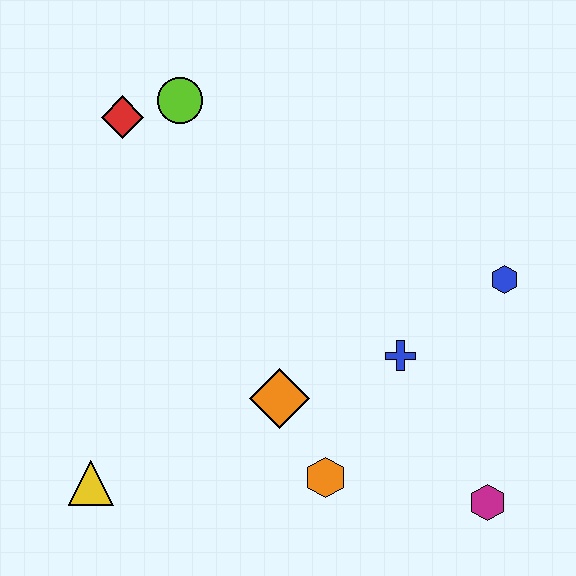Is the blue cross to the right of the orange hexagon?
Yes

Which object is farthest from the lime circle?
The magenta hexagon is farthest from the lime circle.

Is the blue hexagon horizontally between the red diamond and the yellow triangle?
No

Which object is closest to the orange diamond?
The orange hexagon is closest to the orange diamond.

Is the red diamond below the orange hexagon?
No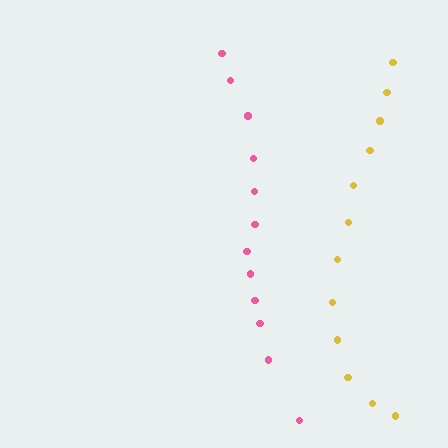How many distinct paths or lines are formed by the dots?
There are 2 distinct paths.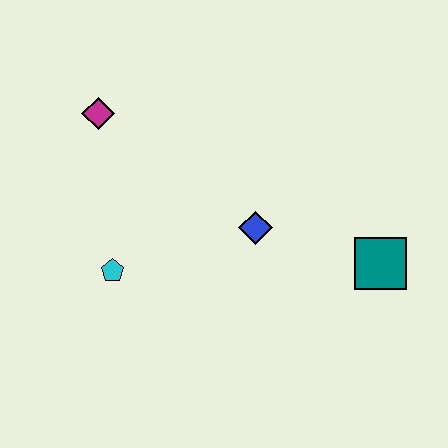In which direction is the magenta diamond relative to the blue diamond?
The magenta diamond is to the left of the blue diamond.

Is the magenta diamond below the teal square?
No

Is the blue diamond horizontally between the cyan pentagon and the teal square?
Yes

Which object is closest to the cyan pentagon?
The blue diamond is closest to the cyan pentagon.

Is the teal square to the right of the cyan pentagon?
Yes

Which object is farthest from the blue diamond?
The magenta diamond is farthest from the blue diamond.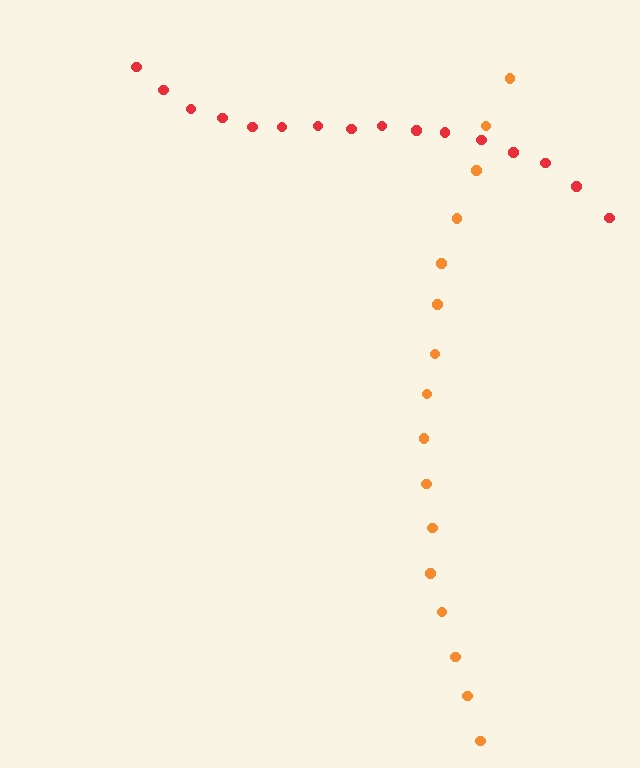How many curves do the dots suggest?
There are 2 distinct paths.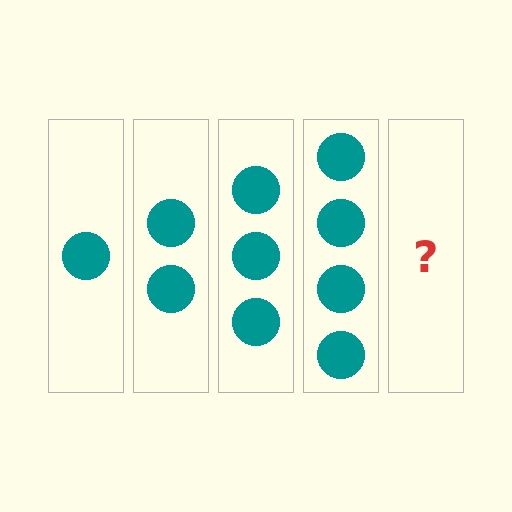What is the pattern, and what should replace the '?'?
The pattern is that each step adds one more circle. The '?' should be 5 circles.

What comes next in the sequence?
The next element should be 5 circles.